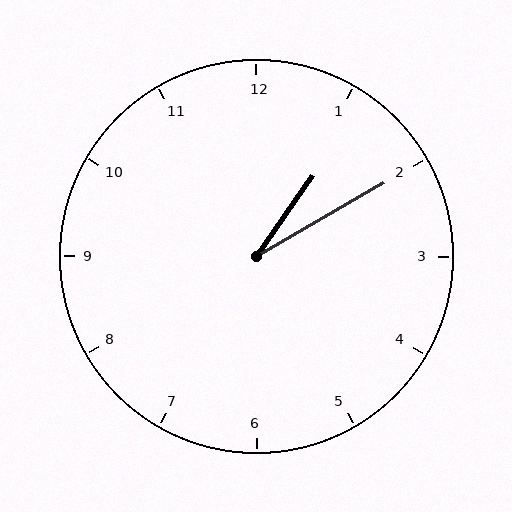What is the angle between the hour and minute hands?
Approximately 25 degrees.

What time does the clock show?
1:10.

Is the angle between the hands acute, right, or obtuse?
It is acute.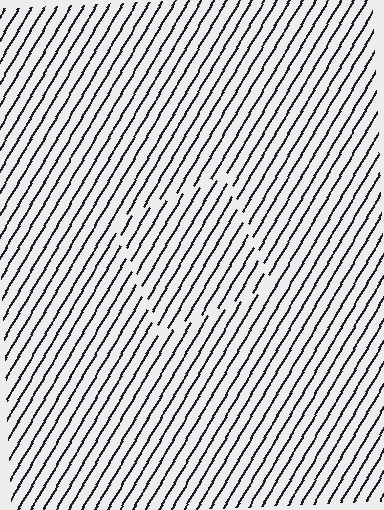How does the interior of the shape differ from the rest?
The interior of the shape contains the same grating, shifted by half a period — the contour is defined by the phase discontinuity where line-ends from the inner and outer gratings abut.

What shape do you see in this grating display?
An illusory square. The interior of the shape contains the same grating, shifted by half a period — the contour is defined by the phase discontinuity where line-ends from the inner and outer gratings abut.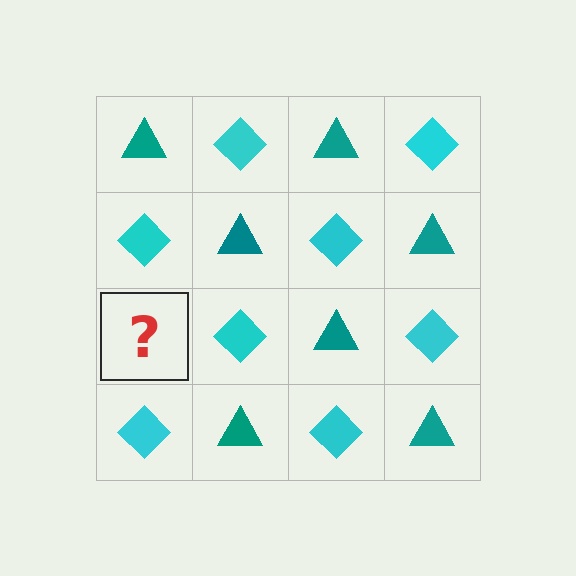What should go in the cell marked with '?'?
The missing cell should contain a teal triangle.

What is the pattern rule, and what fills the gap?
The rule is that it alternates teal triangle and cyan diamond in a checkerboard pattern. The gap should be filled with a teal triangle.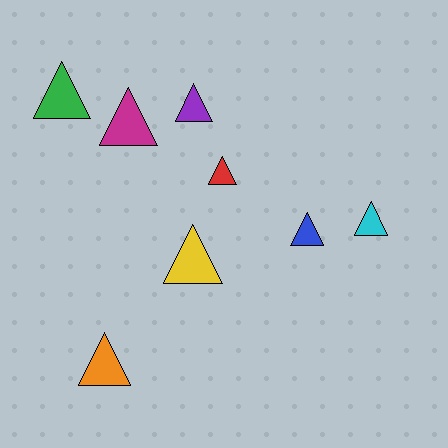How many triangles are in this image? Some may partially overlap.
There are 8 triangles.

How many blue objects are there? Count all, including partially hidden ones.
There is 1 blue object.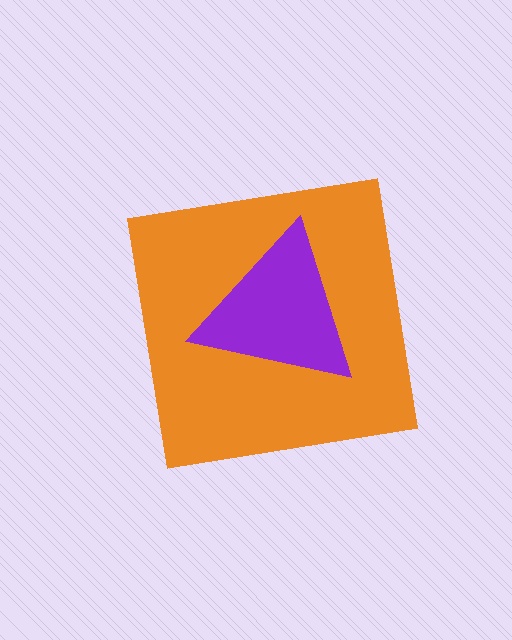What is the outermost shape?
The orange square.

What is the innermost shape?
The purple triangle.